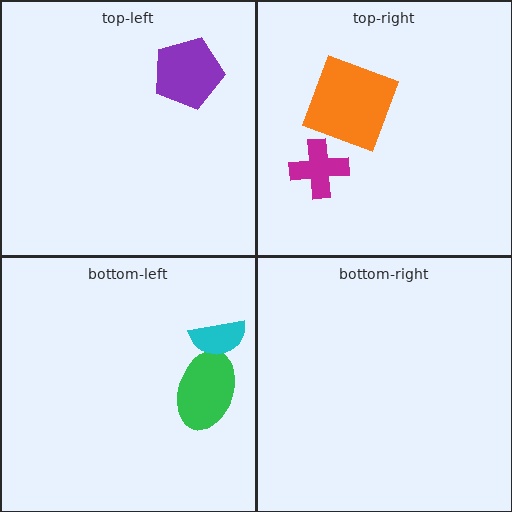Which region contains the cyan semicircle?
The bottom-left region.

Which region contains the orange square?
The top-right region.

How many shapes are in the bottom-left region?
2.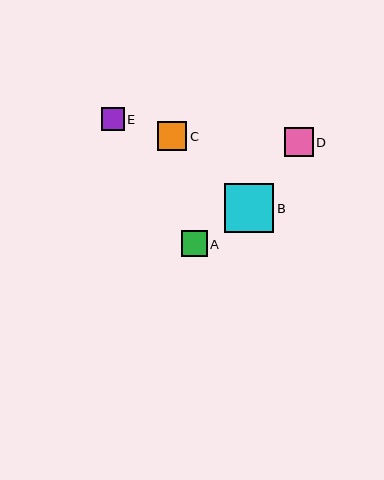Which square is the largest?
Square B is the largest with a size of approximately 49 pixels.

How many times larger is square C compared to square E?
Square C is approximately 1.3 times the size of square E.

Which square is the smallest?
Square E is the smallest with a size of approximately 23 pixels.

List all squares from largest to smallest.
From largest to smallest: B, C, D, A, E.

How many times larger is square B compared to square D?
Square B is approximately 1.7 times the size of square D.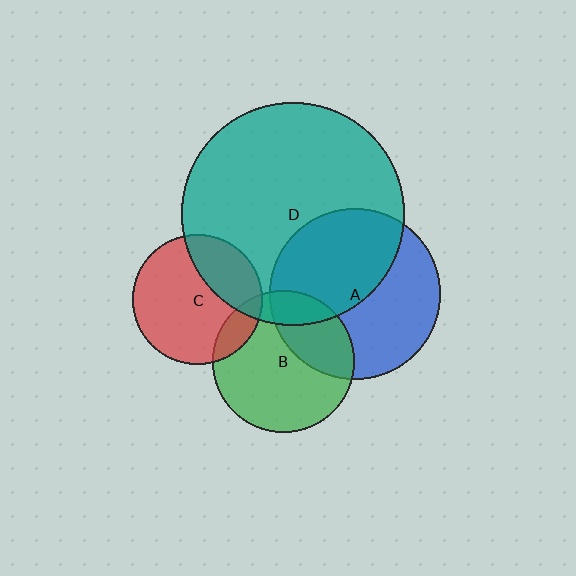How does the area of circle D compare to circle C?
Approximately 3.0 times.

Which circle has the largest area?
Circle D (teal).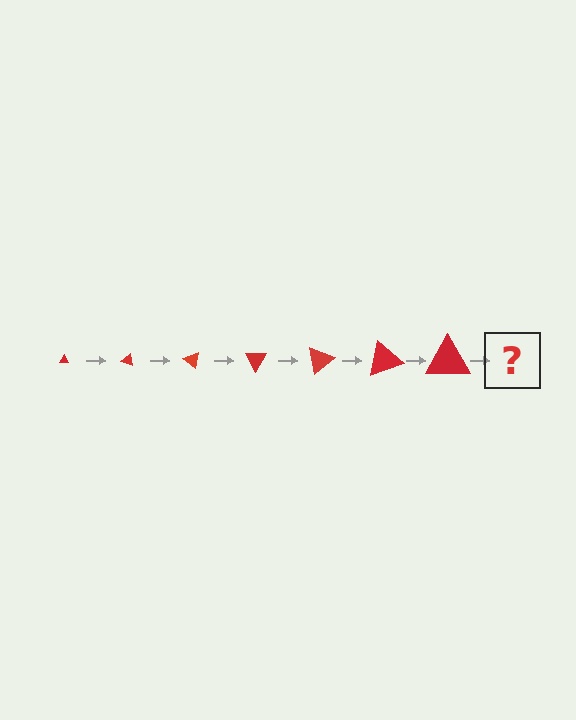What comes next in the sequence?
The next element should be a triangle, larger than the previous one and rotated 140 degrees from the start.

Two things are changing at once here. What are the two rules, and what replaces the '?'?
The two rules are that the triangle grows larger each step and it rotates 20 degrees each step. The '?' should be a triangle, larger than the previous one and rotated 140 degrees from the start.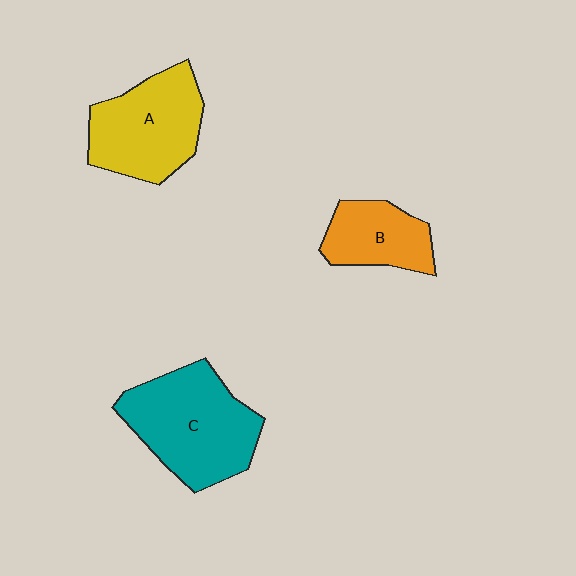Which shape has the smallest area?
Shape B (orange).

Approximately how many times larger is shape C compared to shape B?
Approximately 1.9 times.